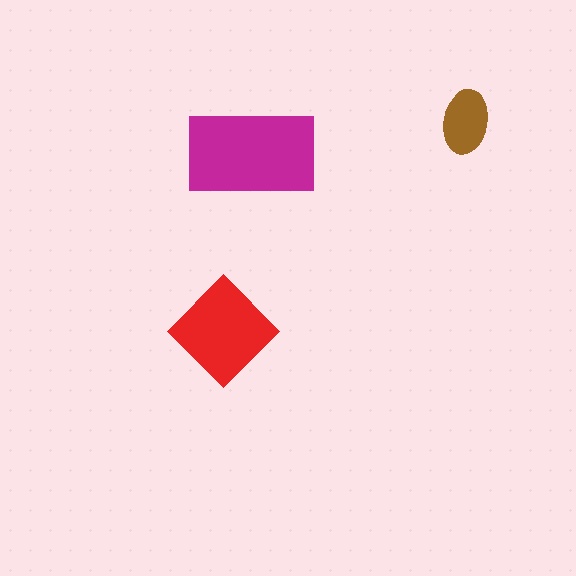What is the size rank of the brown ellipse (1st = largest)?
3rd.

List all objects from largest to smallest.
The magenta rectangle, the red diamond, the brown ellipse.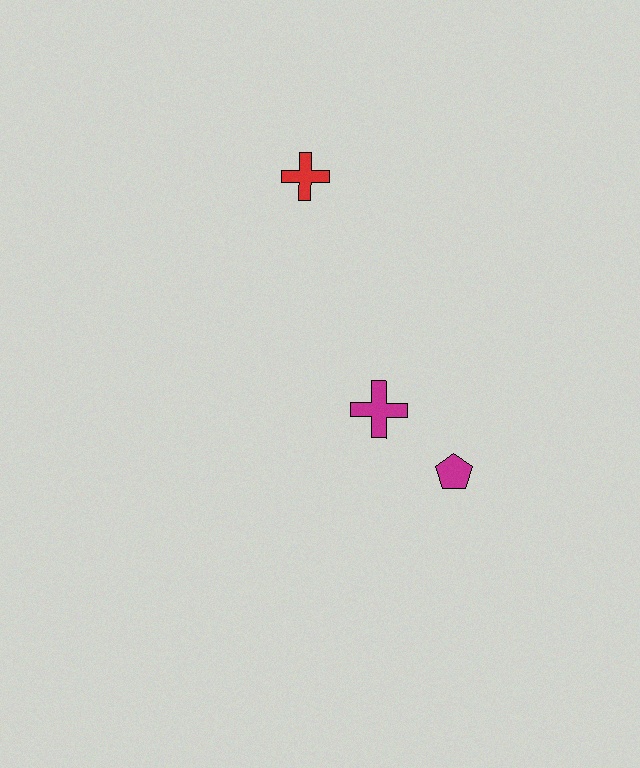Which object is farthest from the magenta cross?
The red cross is farthest from the magenta cross.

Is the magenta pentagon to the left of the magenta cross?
No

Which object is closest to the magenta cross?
The magenta pentagon is closest to the magenta cross.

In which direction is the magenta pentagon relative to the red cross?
The magenta pentagon is below the red cross.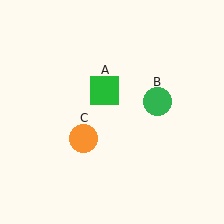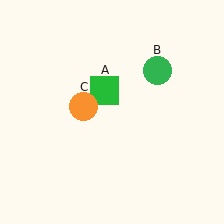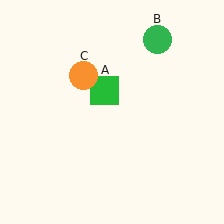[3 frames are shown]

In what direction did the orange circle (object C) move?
The orange circle (object C) moved up.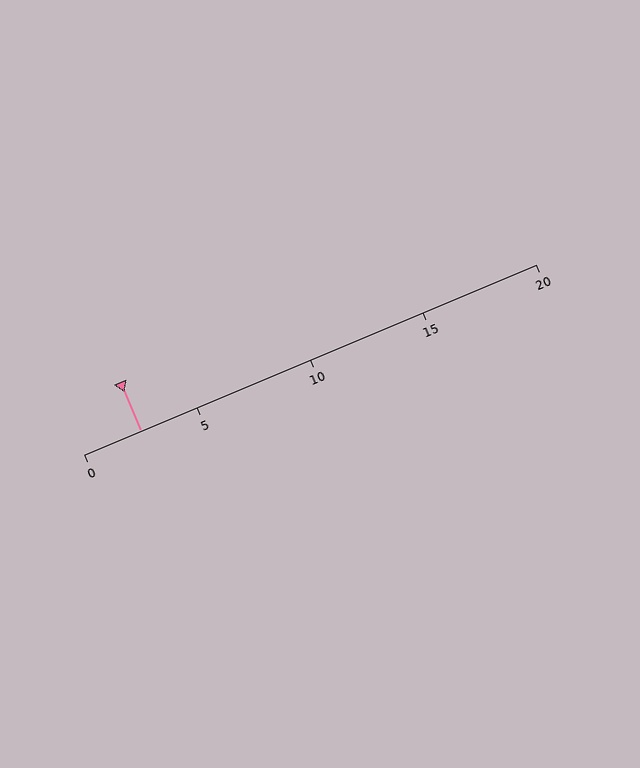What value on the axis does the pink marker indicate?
The marker indicates approximately 2.5.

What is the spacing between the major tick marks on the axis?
The major ticks are spaced 5 apart.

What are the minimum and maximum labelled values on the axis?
The axis runs from 0 to 20.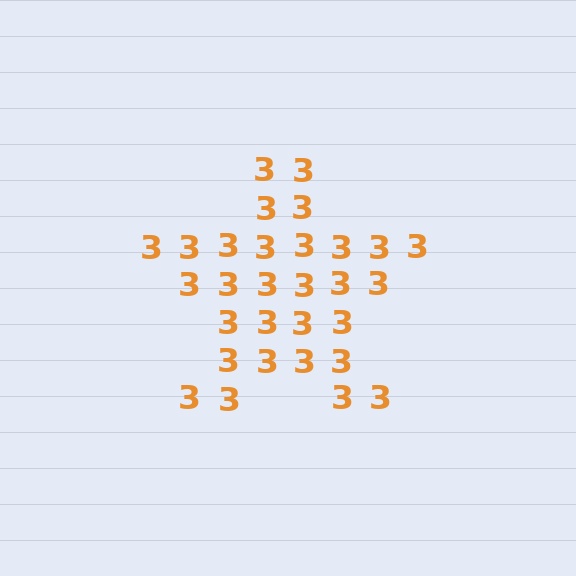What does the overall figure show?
The overall figure shows a star.